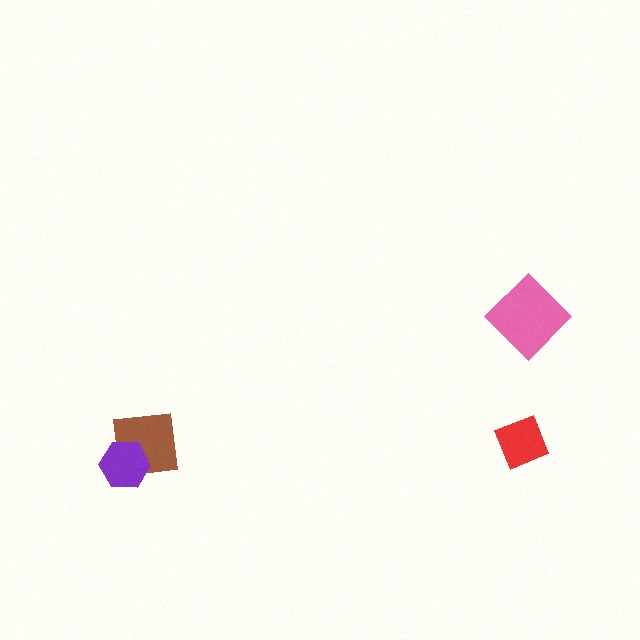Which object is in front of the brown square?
The purple hexagon is in front of the brown square.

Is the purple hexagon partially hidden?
No, no other shape covers it.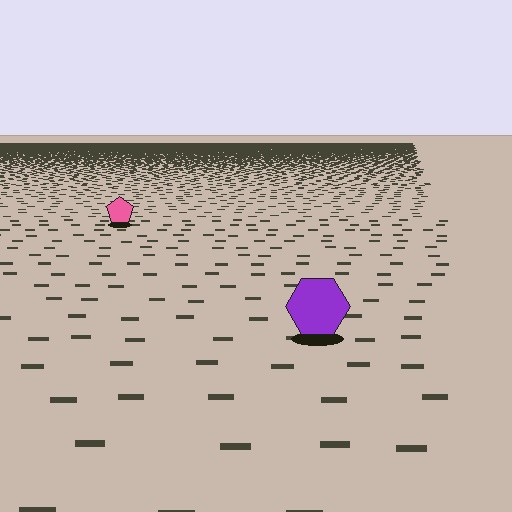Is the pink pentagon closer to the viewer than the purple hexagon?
No. The purple hexagon is closer — you can tell from the texture gradient: the ground texture is coarser near it.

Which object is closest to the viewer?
The purple hexagon is closest. The texture marks near it are larger and more spread out.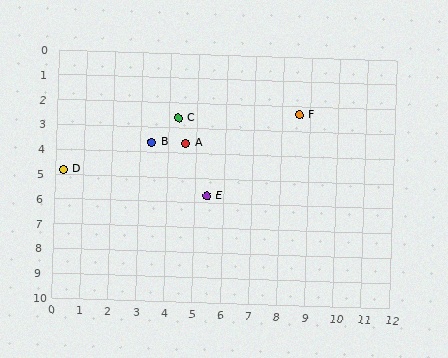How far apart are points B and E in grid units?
Points B and E are about 2.9 grid units apart.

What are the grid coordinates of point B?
Point B is at approximately (3.4, 3.6).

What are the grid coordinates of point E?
Point E is at approximately (5.4, 5.7).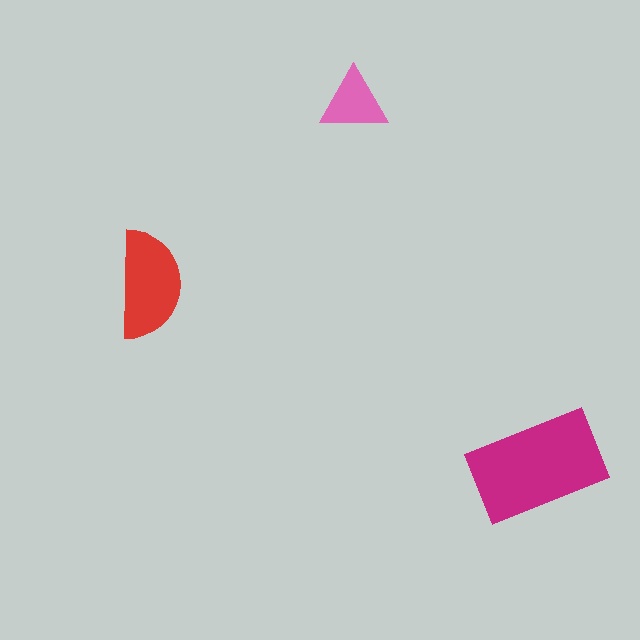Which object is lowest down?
The magenta rectangle is bottommost.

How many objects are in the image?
There are 3 objects in the image.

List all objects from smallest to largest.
The pink triangle, the red semicircle, the magenta rectangle.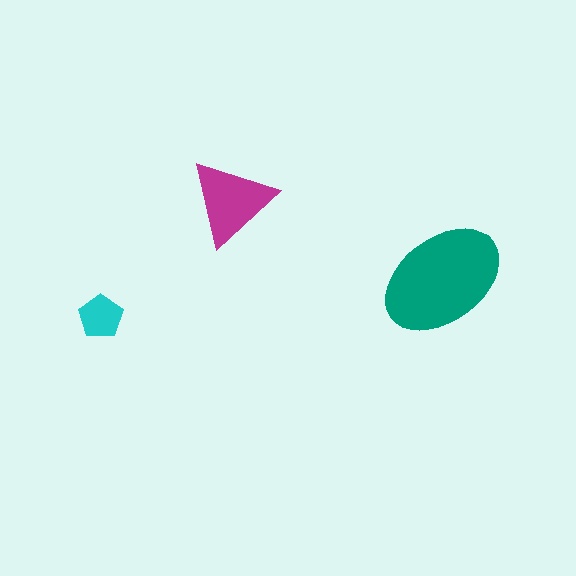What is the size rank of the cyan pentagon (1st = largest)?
3rd.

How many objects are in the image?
There are 3 objects in the image.